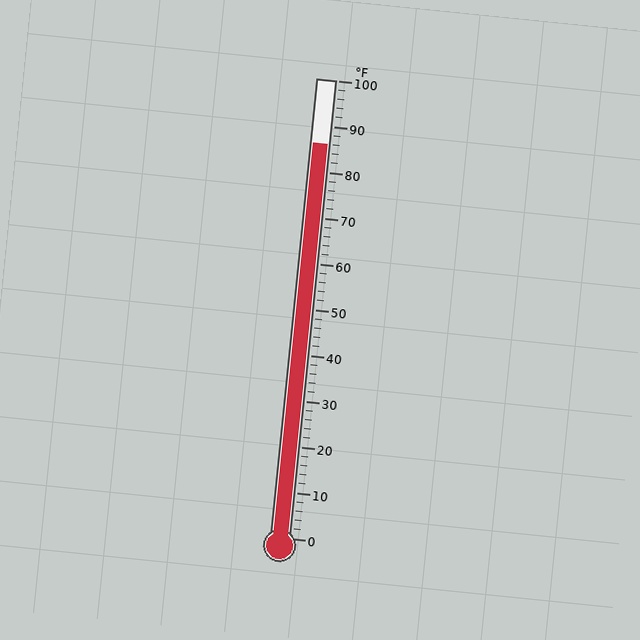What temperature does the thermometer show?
The thermometer shows approximately 86°F.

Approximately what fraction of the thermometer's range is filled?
The thermometer is filled to approximately 85% of its range.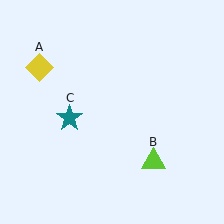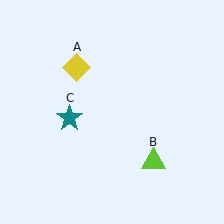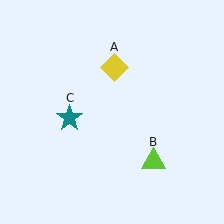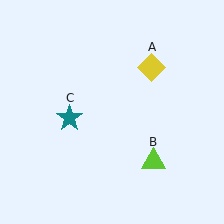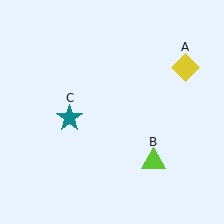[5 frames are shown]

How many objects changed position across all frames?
1 object changed position: yellow diamond (object A).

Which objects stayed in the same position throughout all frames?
Lime triangle (object B) and teal star (object C) remained stationary.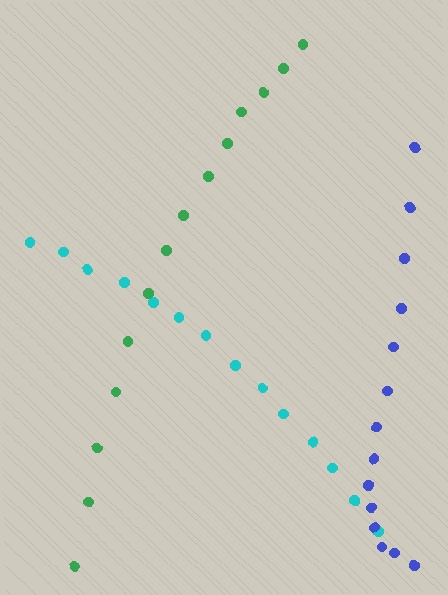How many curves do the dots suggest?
There are 3 distinct paths.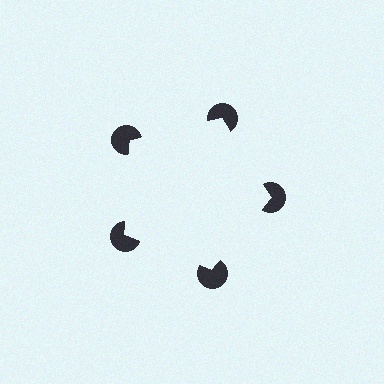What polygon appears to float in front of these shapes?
An illusory pentagon — its edges are inferred from the aligned wedge cuts in the pac-man discs, not physically drawn.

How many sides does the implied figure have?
5 sides.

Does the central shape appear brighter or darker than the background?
It typically appears slightly brighter than the background, even though no actual brightness change is drawn.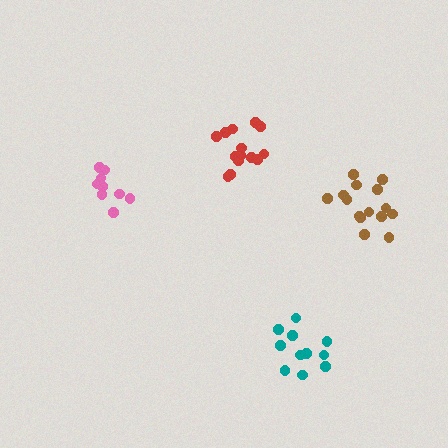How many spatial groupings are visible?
There are 4 spatial groupings.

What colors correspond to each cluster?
The clusters are colored: brown, red, teal, pink.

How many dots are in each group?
Group 1: 15 dots, Group 2: 14 dots, Group 3: 11 dots, Group 4: 9 dots (49 total).